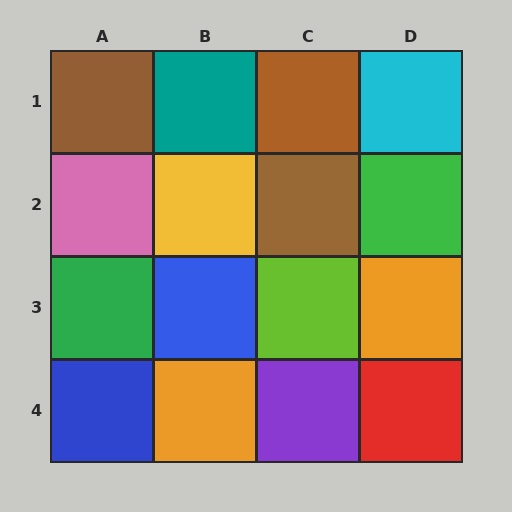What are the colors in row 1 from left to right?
Brown, teal, brown, cyan.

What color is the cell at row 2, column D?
Green.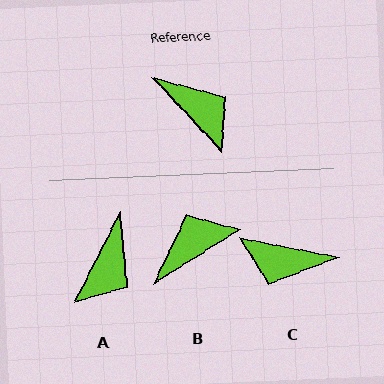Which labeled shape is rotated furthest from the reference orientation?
C, about 144 degrees away.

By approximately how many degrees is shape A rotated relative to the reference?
Approximately 70 degrees clockwise.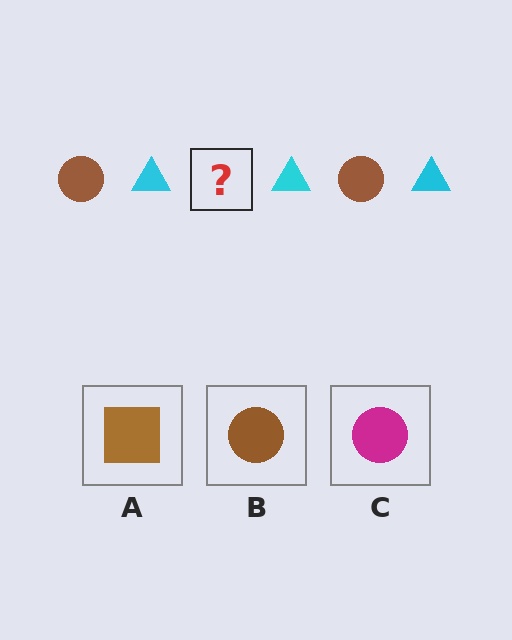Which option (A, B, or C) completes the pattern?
B.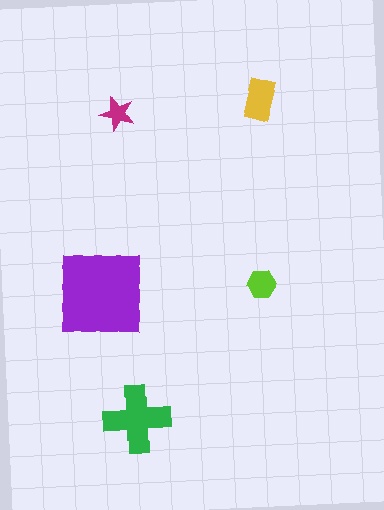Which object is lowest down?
The green cross is bottommost.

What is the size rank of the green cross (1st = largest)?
2nd.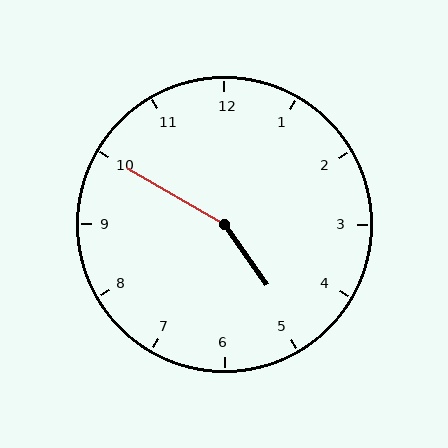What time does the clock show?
4:50.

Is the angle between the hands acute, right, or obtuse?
It is obtuse.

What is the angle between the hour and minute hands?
Approximately 155 degrees.